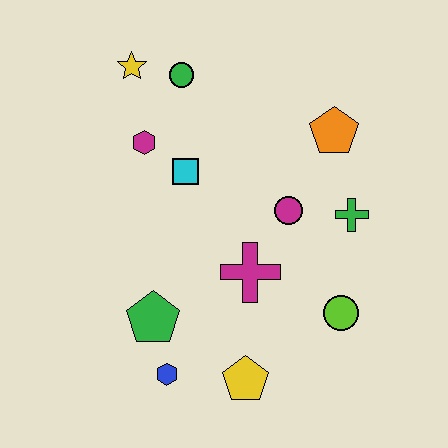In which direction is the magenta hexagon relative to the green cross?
The magenta hexagon is to the left of the green cross.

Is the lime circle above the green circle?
No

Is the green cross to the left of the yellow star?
No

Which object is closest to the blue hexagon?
The green pentagon is closest to the blue hexagon.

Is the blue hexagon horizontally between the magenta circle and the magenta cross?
No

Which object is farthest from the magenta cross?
The yellow star is farthest from the magenta cross.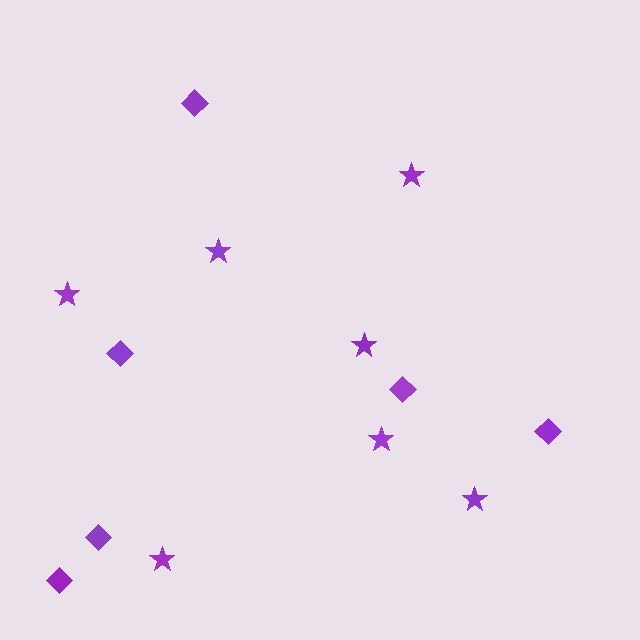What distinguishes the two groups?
There are 2 groups: one group of diamonds (6) and one group of stars (7).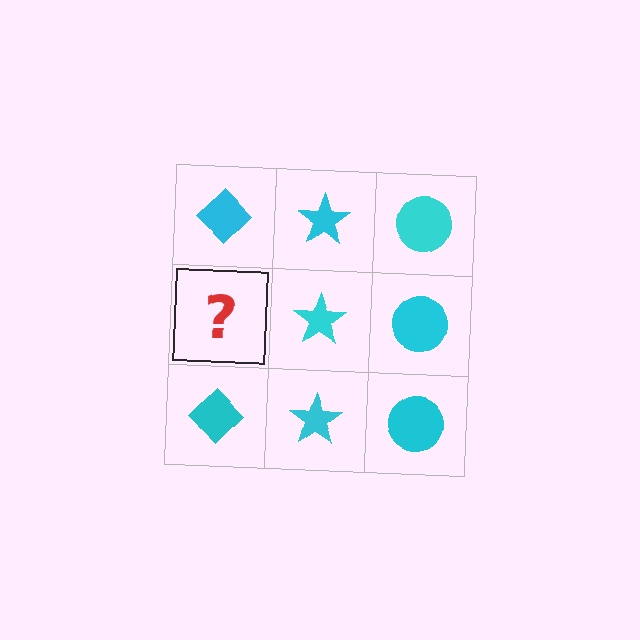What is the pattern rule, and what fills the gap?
The rule is that each column has a consistent shape. The gap should be filled with a cyan diamond.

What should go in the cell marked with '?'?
The missing cell should contain a cyan diamond.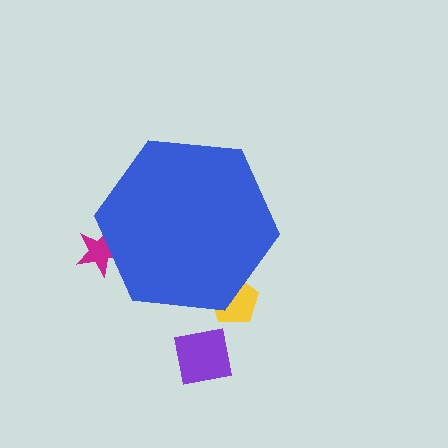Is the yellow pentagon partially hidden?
Yes, the yellow pentagon is partially hidden behind the blue hexagon.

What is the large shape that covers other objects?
A blue hexagon.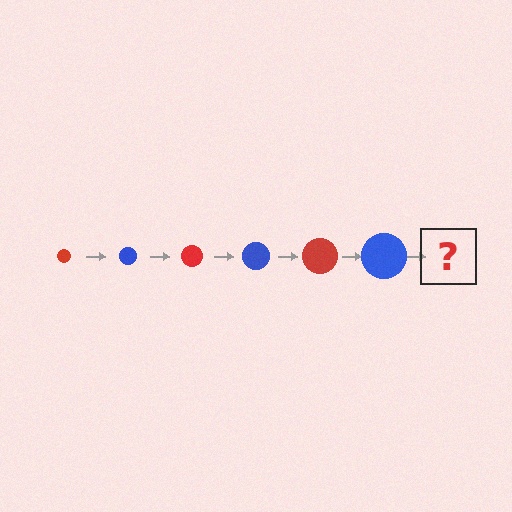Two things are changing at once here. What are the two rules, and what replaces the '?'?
The two rules are that the circle grows larger each step and the color cycles through red and blue. The '?' should be a red circle, larger than the previous one.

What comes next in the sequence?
The next element should be a red circle, larger than the previous one.